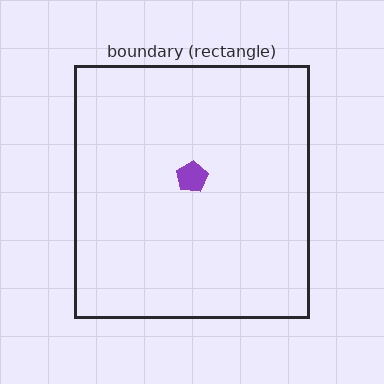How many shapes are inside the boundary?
1 inside, 0 outside.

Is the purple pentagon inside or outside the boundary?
Inside.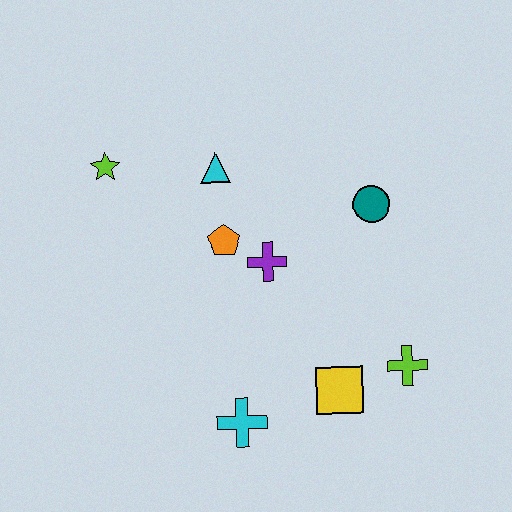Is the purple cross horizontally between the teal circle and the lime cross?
No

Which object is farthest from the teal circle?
The lime star is farthest from the teal circle.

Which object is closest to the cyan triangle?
The orange pentagon is closest to the cyan triangle.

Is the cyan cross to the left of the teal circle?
Yes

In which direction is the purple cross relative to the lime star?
The purple cross is to the right of the lime star.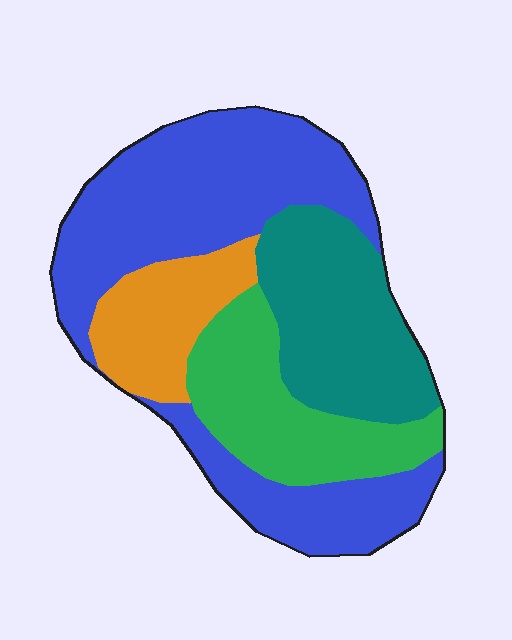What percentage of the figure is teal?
Teal takes up about one fifth (1/5) of the figure.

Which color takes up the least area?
Orange, at roughly 15%.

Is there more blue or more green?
Blue.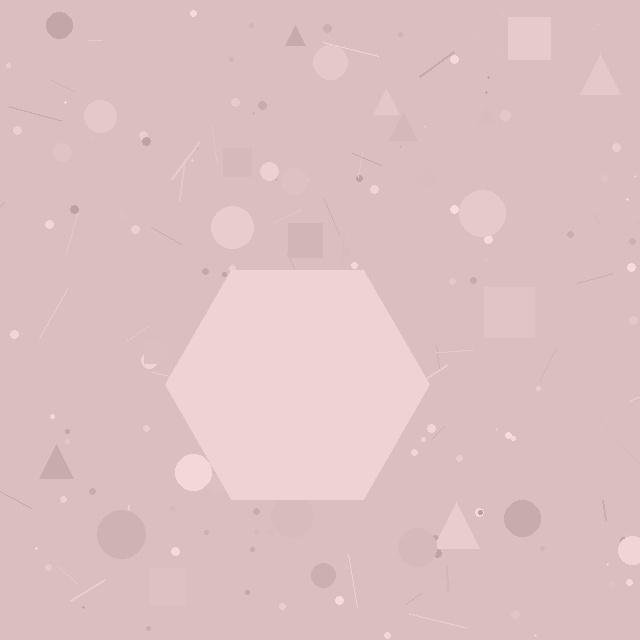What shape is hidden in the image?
A hexagon is hidden in the image.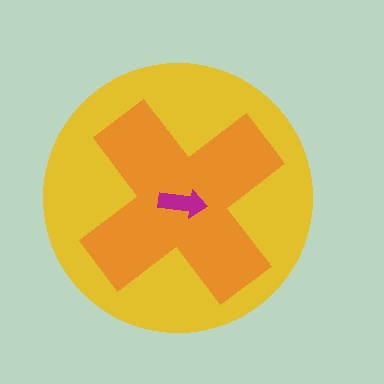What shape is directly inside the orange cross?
The magenta arrow.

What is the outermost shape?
The yellow circle.